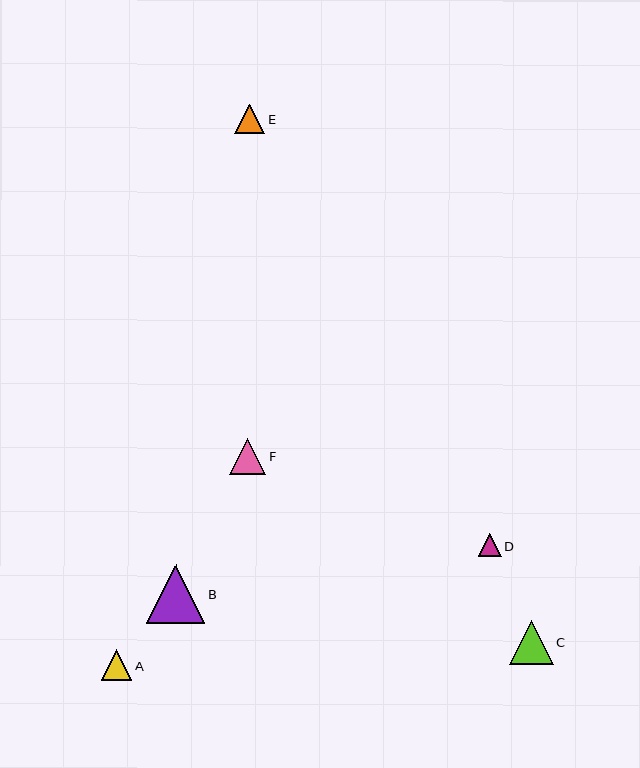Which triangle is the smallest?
Triangle D is the smallest with a size of approximately 23 pixels.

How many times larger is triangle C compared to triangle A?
Triangle C is approximately 1.4 times the size of triangle A.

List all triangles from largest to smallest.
From largest to smallest: B, C, F, A, E, D.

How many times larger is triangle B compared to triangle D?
Triangle B is approximately 2.5 times the size of triangle D.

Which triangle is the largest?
Triangle B is the largest with a size of approximately 58 pixels.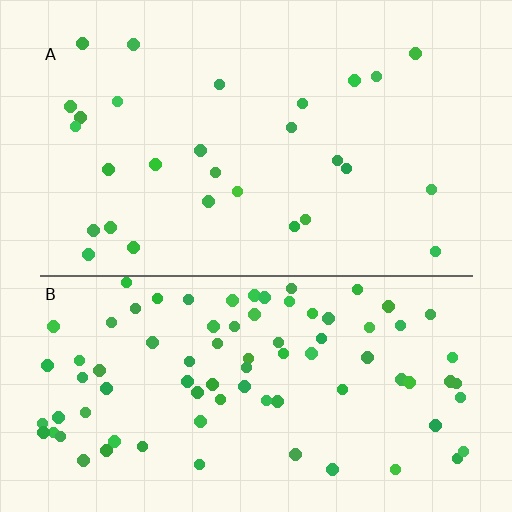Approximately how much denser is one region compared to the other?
Approximately 2.9× — region B over region A.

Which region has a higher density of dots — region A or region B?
B (the bottom).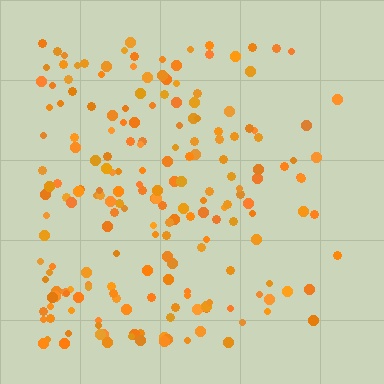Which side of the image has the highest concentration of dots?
The left.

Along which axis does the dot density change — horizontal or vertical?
Horizontal.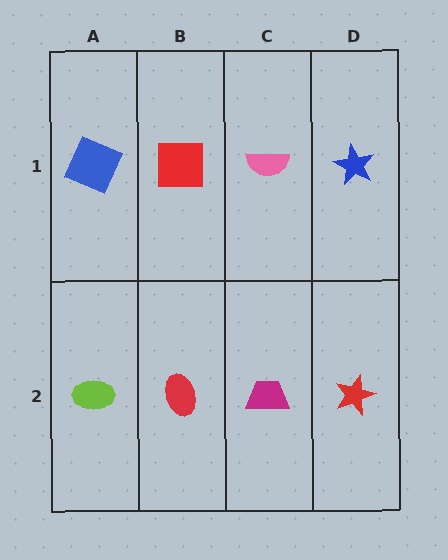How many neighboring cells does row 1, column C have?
3.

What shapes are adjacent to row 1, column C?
A magenta trapezoid (row 2, column C), a red square (row 1, column B), a blue star (row 1, column D).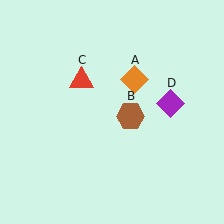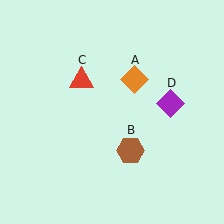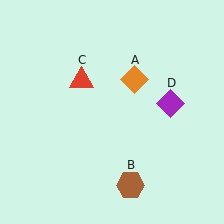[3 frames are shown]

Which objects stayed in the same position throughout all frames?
Orange diamond (object A) and red triangle (object C) and purple diamond (object D) remained stationary.